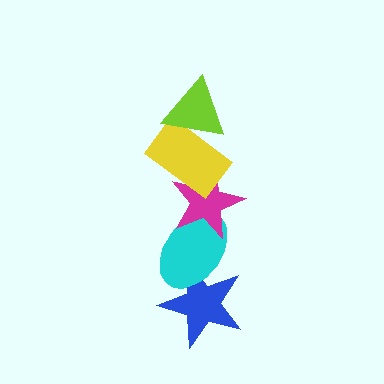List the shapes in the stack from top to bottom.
From top to bottom: the lime triangle, the yellow rectangle, the magenta star, the cyan ellipse, the blue star.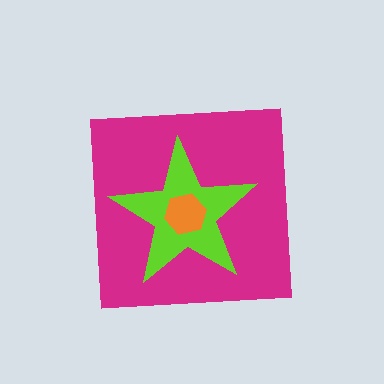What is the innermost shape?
The orange hexagon.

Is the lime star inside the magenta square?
Yes.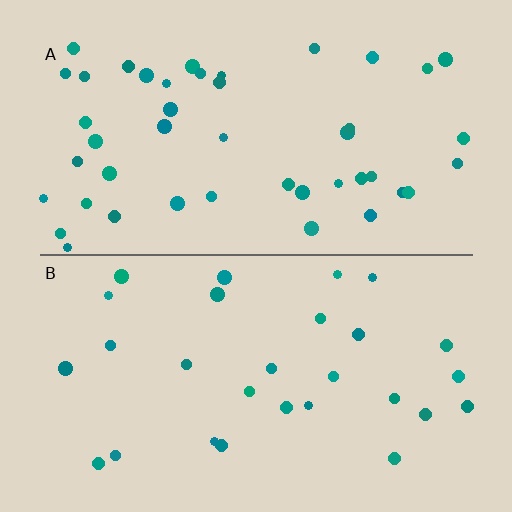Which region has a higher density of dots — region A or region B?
A (the top).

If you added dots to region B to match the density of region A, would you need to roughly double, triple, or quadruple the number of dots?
Approximately double.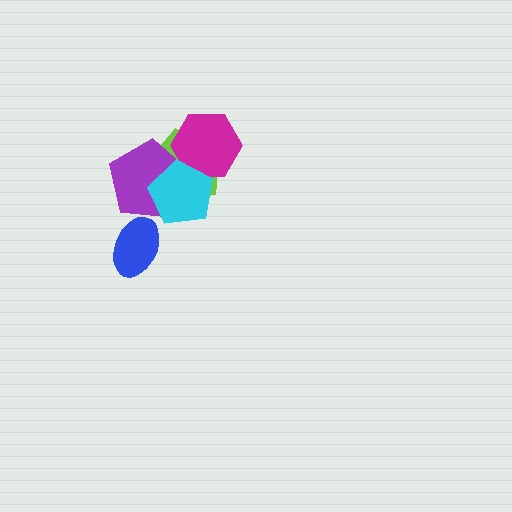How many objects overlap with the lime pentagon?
3 objects overlap with the lime pentagon.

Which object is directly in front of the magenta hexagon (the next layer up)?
The purple pentagon is directly in front of the magenta hexagon.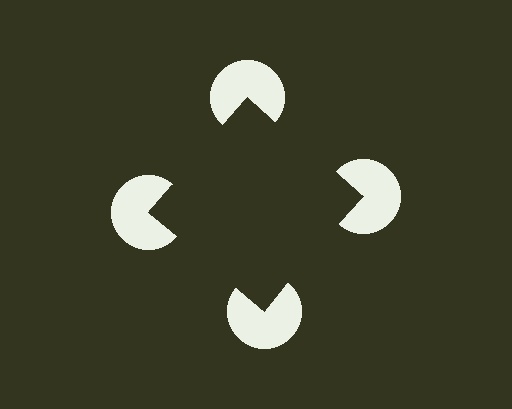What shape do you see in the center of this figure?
An illusory square — its edges are inferred from the aligned wedge cuts in the pac-man discs, not physically drawn.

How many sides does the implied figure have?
4 sides.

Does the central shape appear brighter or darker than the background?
It typically appears slightly darker than the background, even though no actual brightness change is drawn.